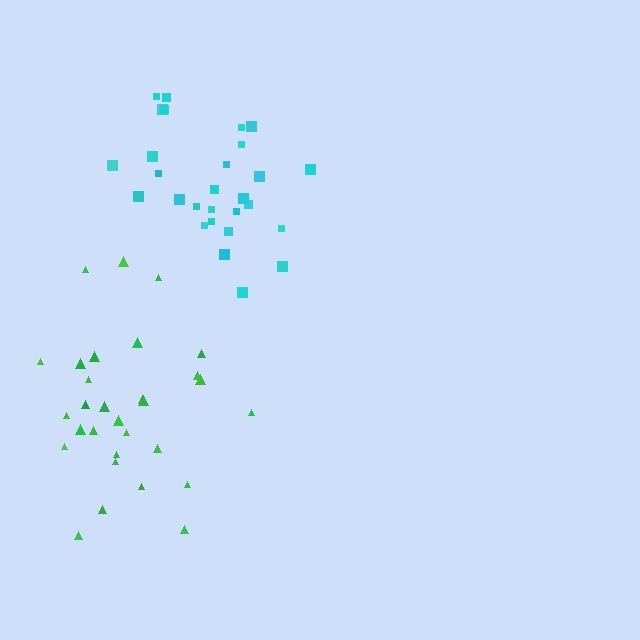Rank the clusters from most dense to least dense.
cyan, green.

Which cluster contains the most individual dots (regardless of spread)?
Green (30).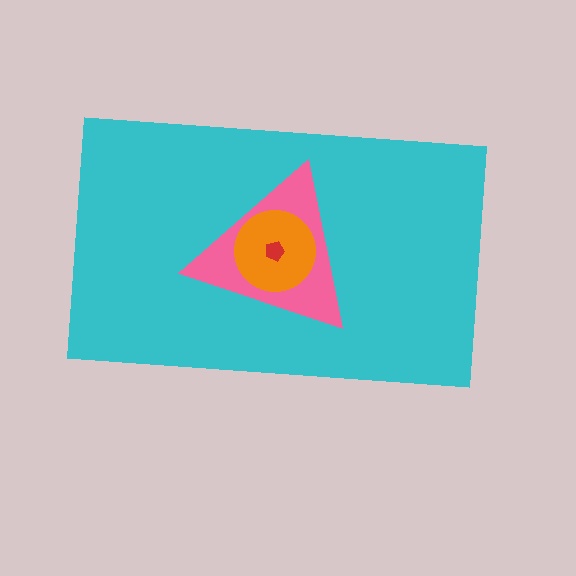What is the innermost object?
The red pentagon.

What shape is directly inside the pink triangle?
The orange circle.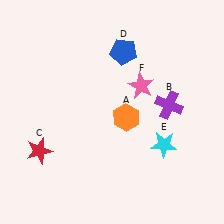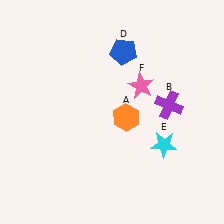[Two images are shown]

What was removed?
The red star (C) was removed in Image 2.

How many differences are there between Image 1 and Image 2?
There is 1 difference between the two images.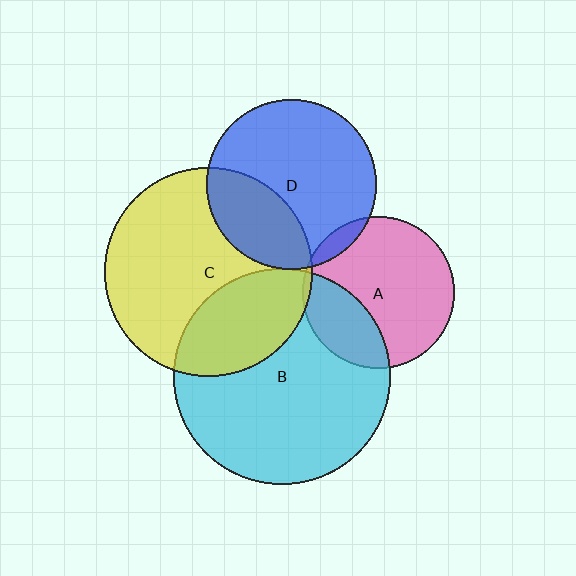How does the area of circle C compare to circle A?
Approximately 1.9 times.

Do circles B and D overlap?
Yes.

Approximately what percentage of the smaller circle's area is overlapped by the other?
Approximately 5%.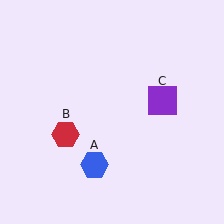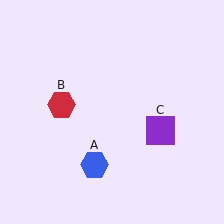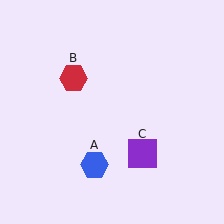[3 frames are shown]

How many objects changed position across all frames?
2 objects changed position: red hexagon (object B), purple square (object C).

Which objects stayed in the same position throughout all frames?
Blue hexagon (object A) remained stationary.